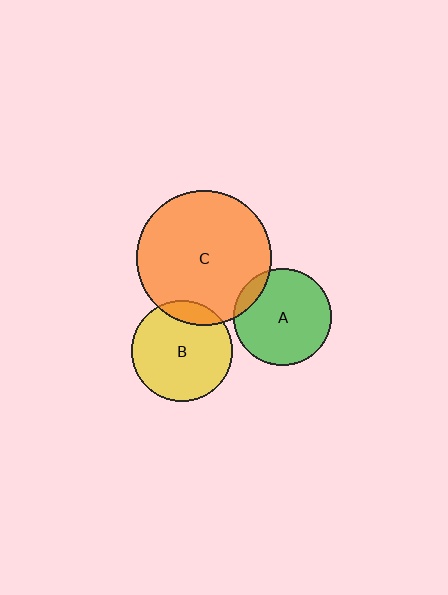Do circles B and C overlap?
Yes.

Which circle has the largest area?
Circle C (orange).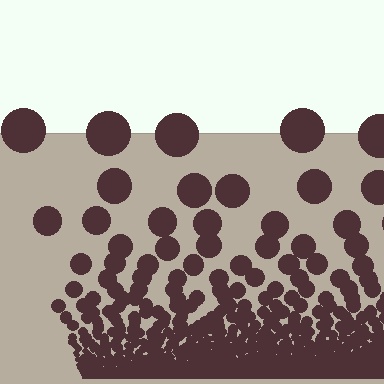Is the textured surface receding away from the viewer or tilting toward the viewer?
The surface appears to tilt toward the viewer. Texture elements get larger and sparser toward the top.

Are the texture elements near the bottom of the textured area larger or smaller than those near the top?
Smaller. The gradient is inverted — elements near the bottom are smaller and denser.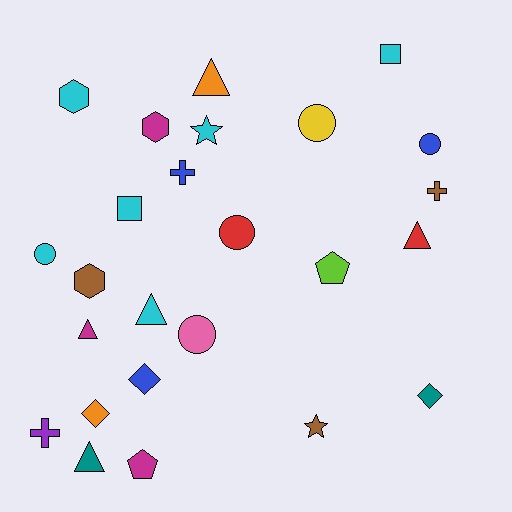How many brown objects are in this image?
There are 3 brown objects.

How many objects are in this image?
There are 25 objects.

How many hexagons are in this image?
There are 3 hexagons.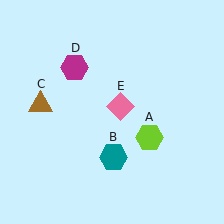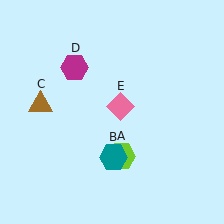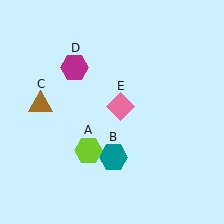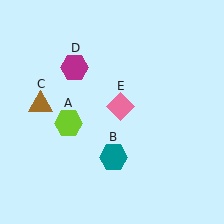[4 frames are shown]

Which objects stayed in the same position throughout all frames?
Teal hexagon (object B) and brown triangle (object C) and magenta hexagon (object D) and pink diamond (object E) remained stationary.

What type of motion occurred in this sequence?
The lime hexagon (object A) rotated clockwise around the center of the scene.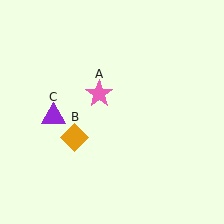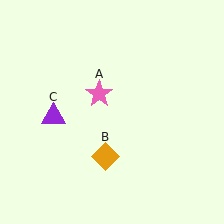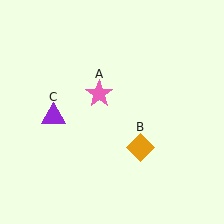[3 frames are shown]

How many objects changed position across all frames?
1 object changed position: orange diamond (object B).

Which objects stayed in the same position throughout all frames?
Pink star (object A) and purple triangle (object C) remained stationary.